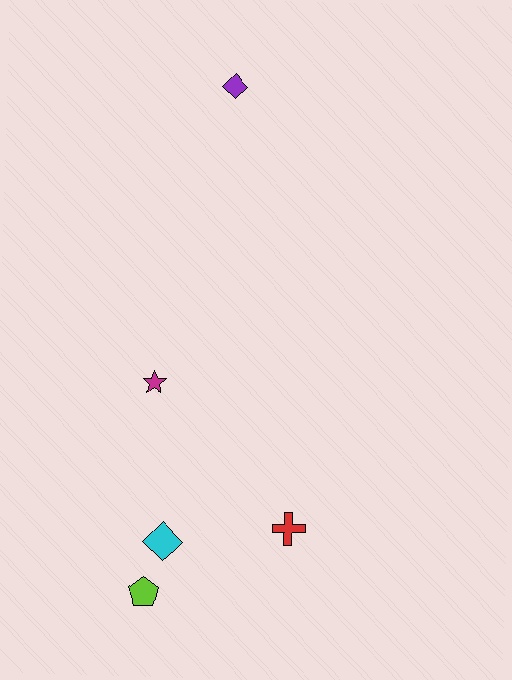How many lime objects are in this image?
There is 1 lime object.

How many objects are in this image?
There are 5 objects.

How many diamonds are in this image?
There are 2 diamonds.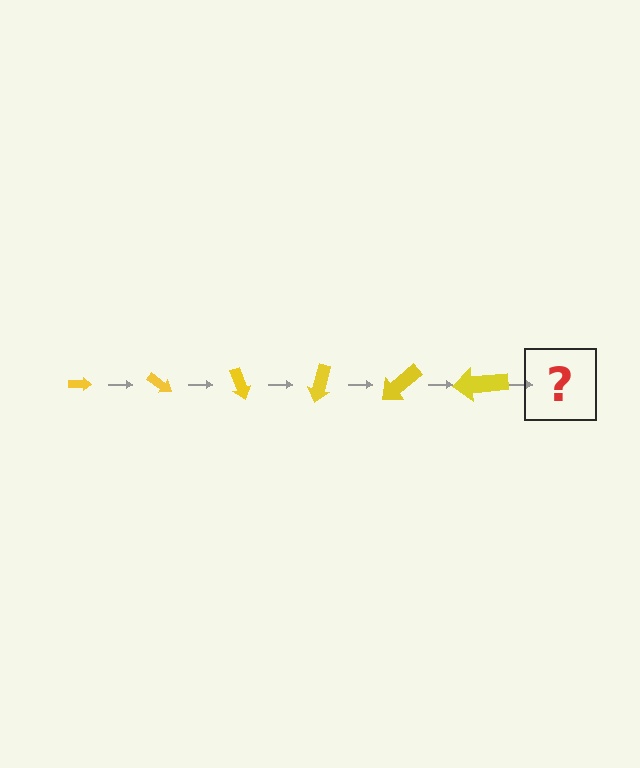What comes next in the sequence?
The next element should be an arrow, larger than the previous one and rotated 210 degrees from the start.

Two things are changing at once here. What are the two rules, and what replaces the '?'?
The two rules are that the arrow grows larger each step and it rotates 35 degrees each step. The '?' should be an arrow, larger than the previous one and rotated 210 degrees from the start.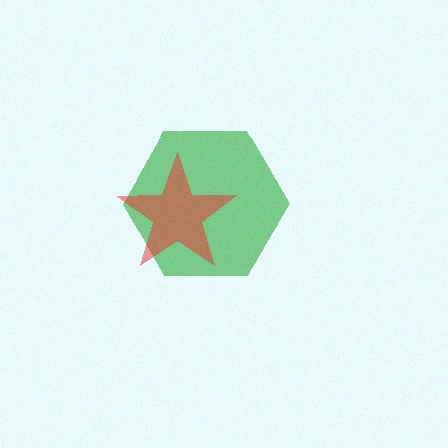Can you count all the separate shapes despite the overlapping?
Yes, there are 2 separate shapes.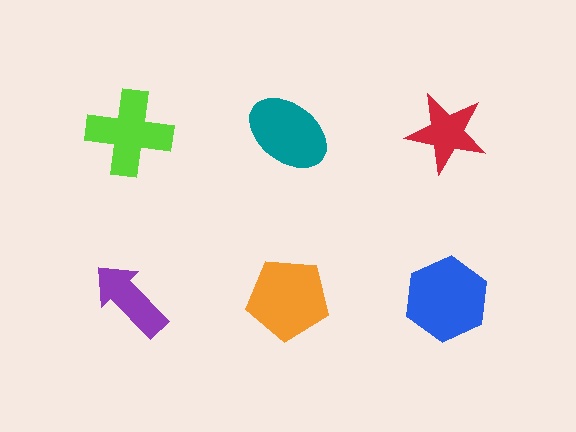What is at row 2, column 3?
A blue hexagon.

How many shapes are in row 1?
3 shapes.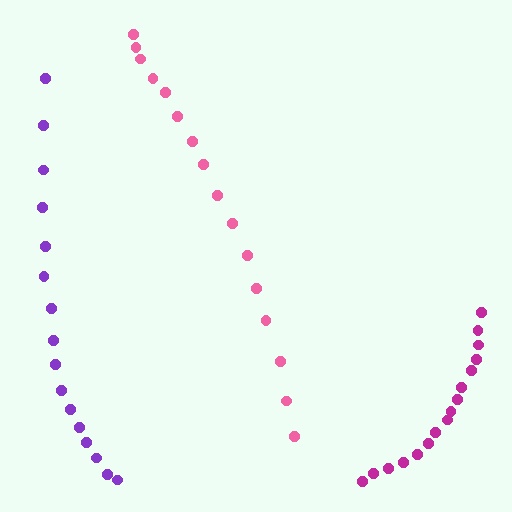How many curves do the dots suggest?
There are 3 distinct paths.